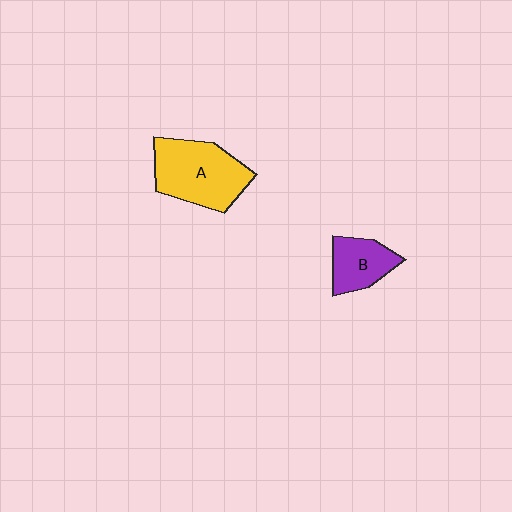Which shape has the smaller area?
Shape B (purple).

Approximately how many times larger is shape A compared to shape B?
Approximately 1.8 times.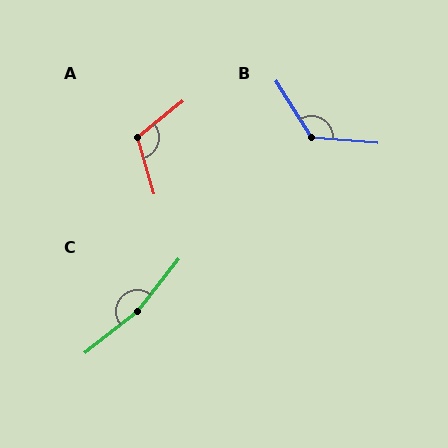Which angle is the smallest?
A, at approximately 112 degrees.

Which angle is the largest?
C, at approximately 166 degrees.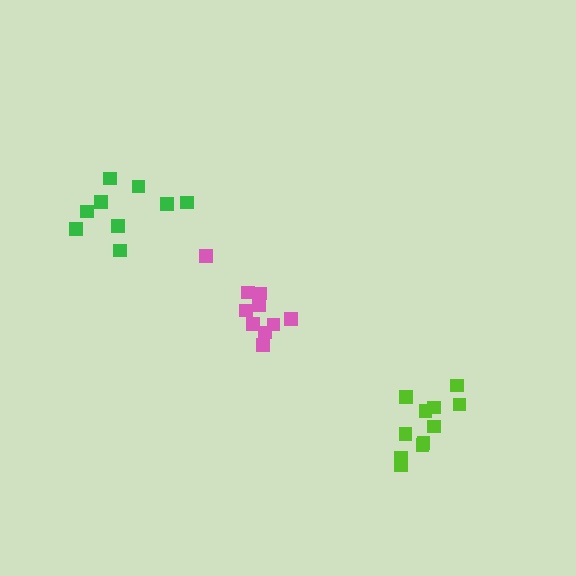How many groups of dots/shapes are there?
There are 3 groups.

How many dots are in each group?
Group 1: 10 dots, Group 2: 9 dots, Group 3: 11 dots (30 total).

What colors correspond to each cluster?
The clusters are colored: pink, green, lime.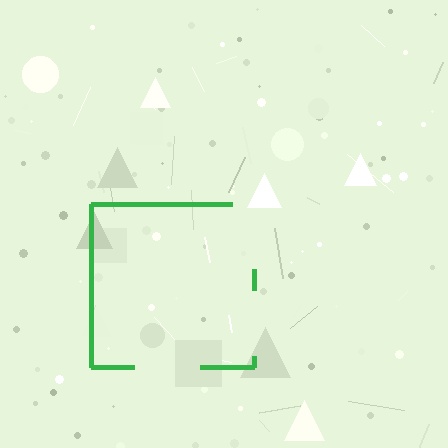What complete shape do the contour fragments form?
The contour fragments form a square.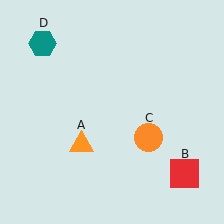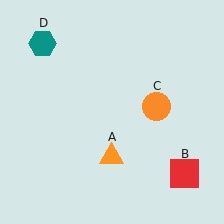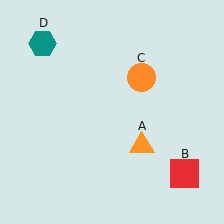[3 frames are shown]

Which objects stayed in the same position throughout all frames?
Red square (object B) and teal hexagon (object D) remained stationary.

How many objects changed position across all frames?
2 objects changed position: orange triangle (object A), orange circle (object C).